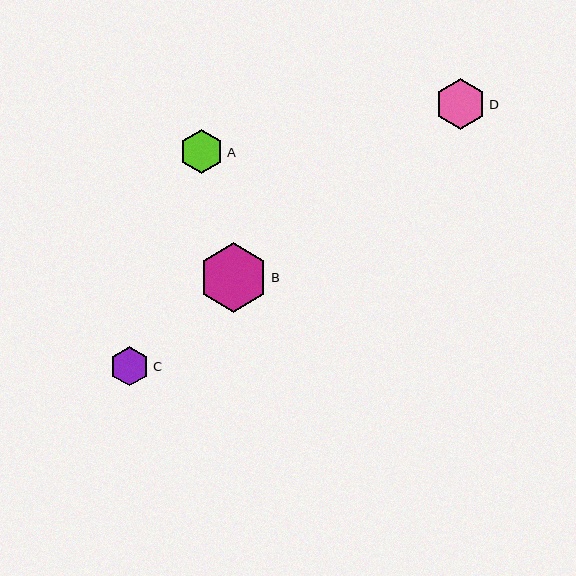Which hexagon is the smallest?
Hexagon C is the smallest with a size of approximately 39 pixels.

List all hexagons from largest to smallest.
From largest to smallest: B, D, A, C.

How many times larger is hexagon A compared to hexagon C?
Hexagon A is approximately 1.1 times the size of hexagon C.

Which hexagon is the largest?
Hexagon B is the largest with a size of approximately 70 pixels.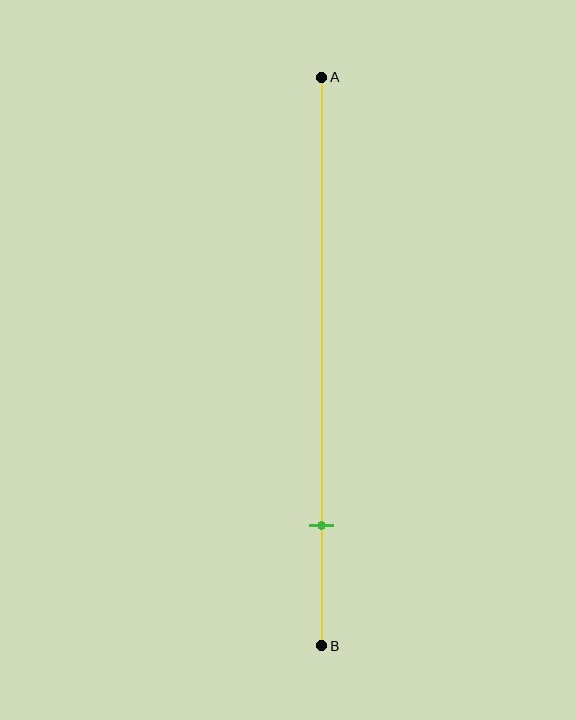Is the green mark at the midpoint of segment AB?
No, the mark is at about 80% from A, not at the 50% midpoint.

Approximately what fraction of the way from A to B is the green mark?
The green mark is approximately 80% of the way from A to B.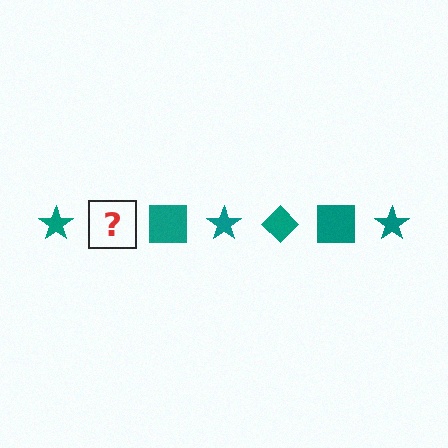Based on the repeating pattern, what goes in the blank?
The blank should be a teal diamond.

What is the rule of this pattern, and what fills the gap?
The rule is that the pattern cycles through star, diamond, square shapes in teal. The gap should be filled with a teal diamond.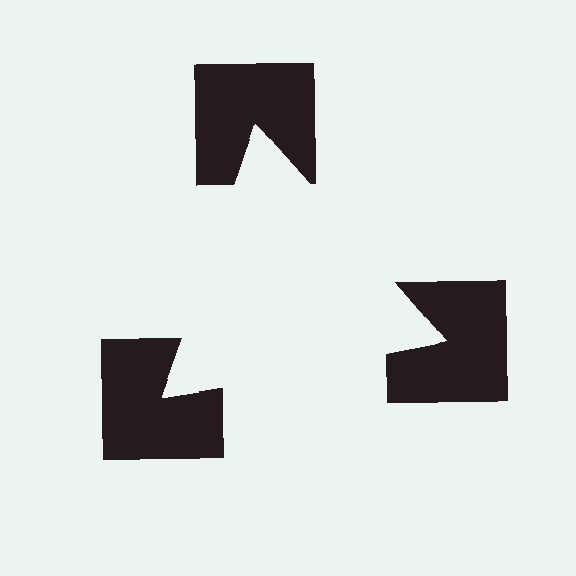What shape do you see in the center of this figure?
An illusory triangle — its edges are inferred from the aligned wedge cuts in the notched squares, not physically drawn.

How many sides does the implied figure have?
3 sides.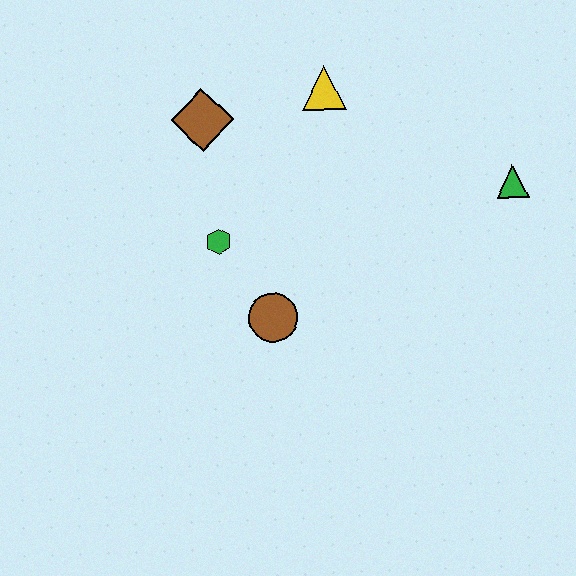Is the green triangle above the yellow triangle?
No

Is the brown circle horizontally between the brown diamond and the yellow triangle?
Yes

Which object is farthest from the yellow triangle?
The brown circle is farthest from the yellow triangle.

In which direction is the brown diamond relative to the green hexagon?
The brown diamond is above the green hexagon.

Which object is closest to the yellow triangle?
The brown diamond is closest to the yellow triangle.